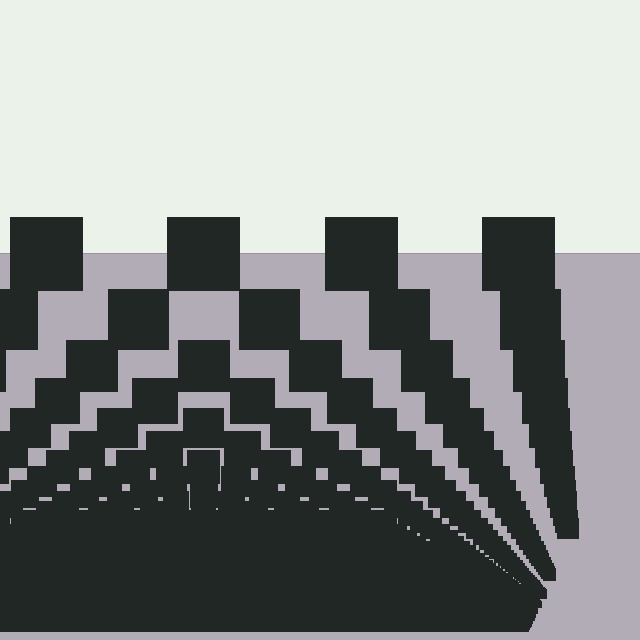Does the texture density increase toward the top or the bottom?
Density increases toward the bottom.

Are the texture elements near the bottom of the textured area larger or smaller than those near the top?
Smaller. The gradient is inverted — elements near the bottom are smaller and denser.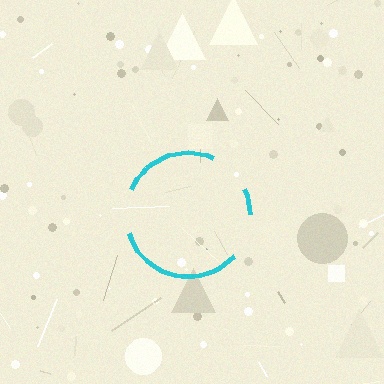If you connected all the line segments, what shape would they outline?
They would outline a circle.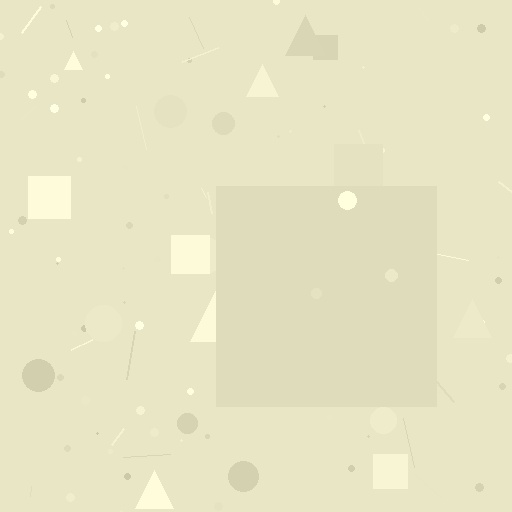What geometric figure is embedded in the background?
A square is embedded in the background.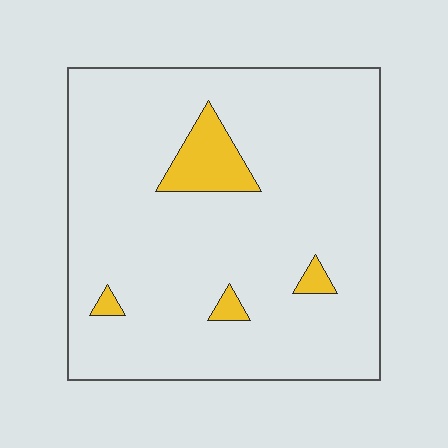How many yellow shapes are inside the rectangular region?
4.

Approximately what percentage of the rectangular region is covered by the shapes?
Approximately 5%.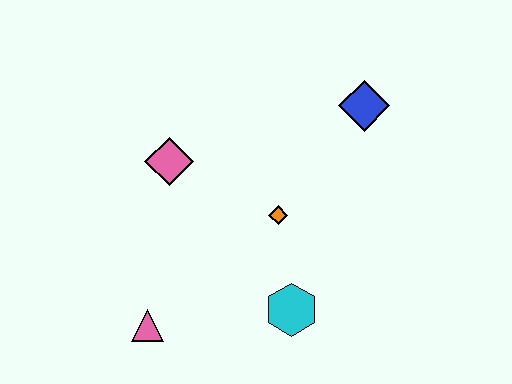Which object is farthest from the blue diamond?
The pink triangle is farthest from the blue diamond.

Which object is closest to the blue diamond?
The orange diamond is closest to the blue diamond.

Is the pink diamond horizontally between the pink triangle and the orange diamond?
Yes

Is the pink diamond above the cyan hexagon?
Yes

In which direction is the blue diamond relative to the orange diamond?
The blue diamond is above the orange diamond.